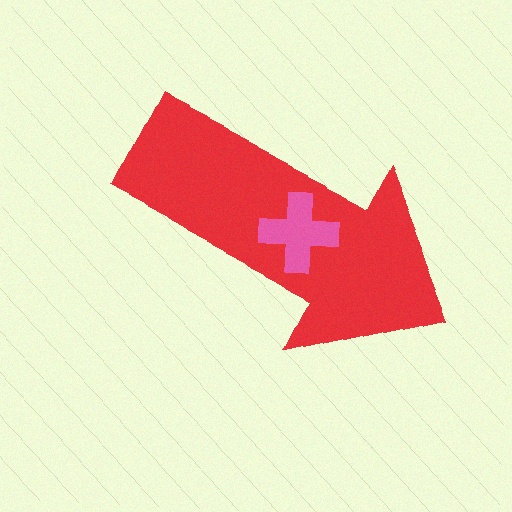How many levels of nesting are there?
2.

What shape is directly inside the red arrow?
The pink cross.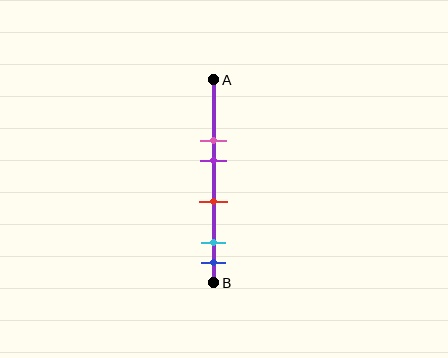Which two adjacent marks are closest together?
The cyan and blue marks are the closest adjacent pair.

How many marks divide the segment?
There are 5 marks dividing the segment.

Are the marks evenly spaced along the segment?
No, the marks are not evenly spaced.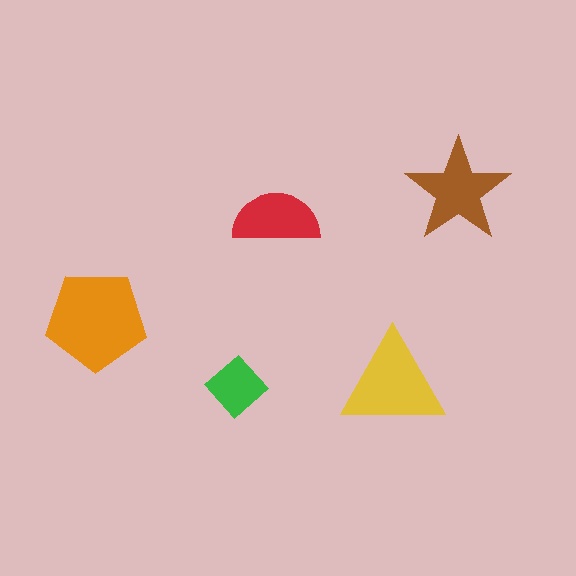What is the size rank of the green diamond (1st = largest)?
5th.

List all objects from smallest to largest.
The green diamond, the red semicircle, the brown star, the yellow triangle, the orange pentagon.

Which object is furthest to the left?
The orange pentagon is leftmost.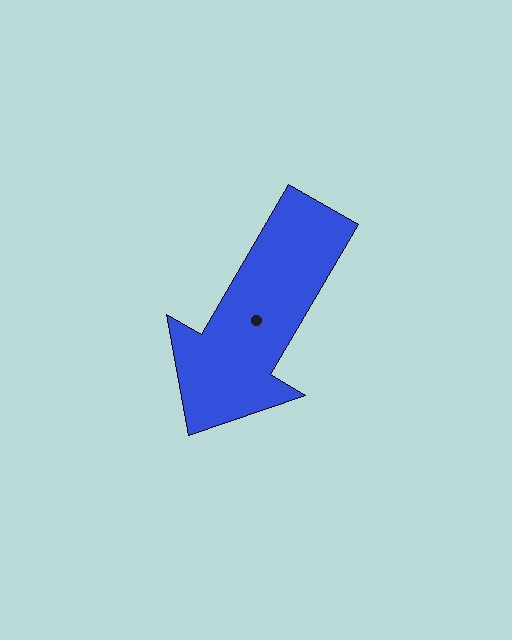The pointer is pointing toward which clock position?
Roughly 7 o'clock.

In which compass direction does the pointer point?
Southwest.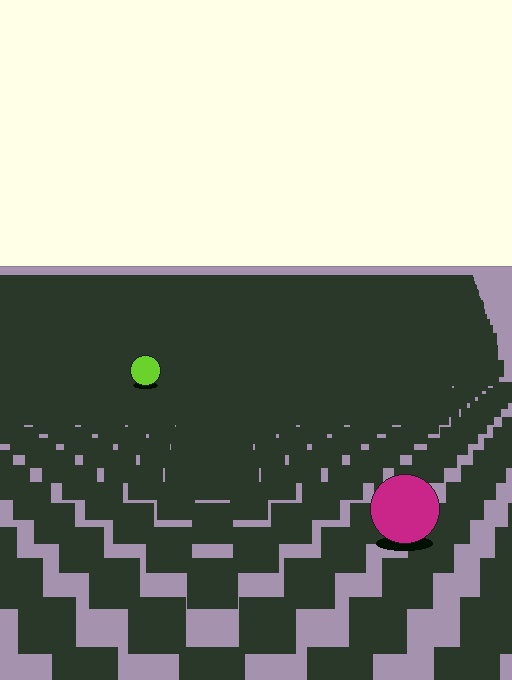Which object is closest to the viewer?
The magenta circle is closest. The texture marks near it are larger and more spread out.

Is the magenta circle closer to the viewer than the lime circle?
Yes. The magenta circle is closer — you can tell from the texture gradient: the ground texture is coarser near it.